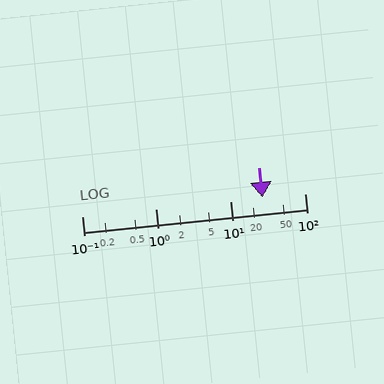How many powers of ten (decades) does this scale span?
The scale spans 3 decades, from 0.1 to 100.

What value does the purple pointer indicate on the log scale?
The pointer indicates approximately 27.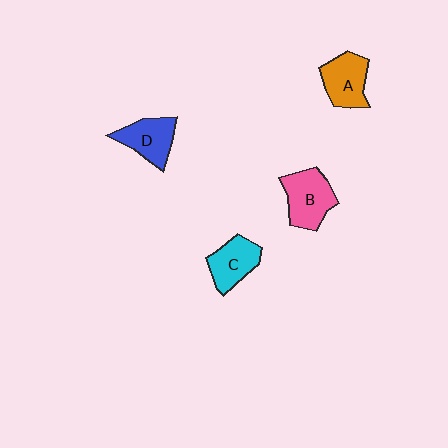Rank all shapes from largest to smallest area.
From largest to smallest: B (pink), A (orange), D (blue), C (cyan).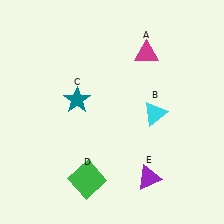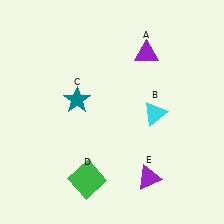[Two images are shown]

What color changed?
The triangle (A) changed from magenta in Image 1 to purple in Image 2.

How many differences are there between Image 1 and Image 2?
There is 1 difference between the two images.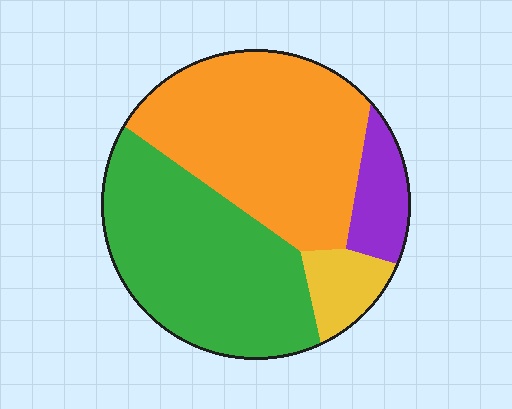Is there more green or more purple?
Green.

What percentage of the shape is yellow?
Yellow takes up about one tenth (1/10) of the shape.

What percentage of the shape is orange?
Orange covers roughly 45% of the shape.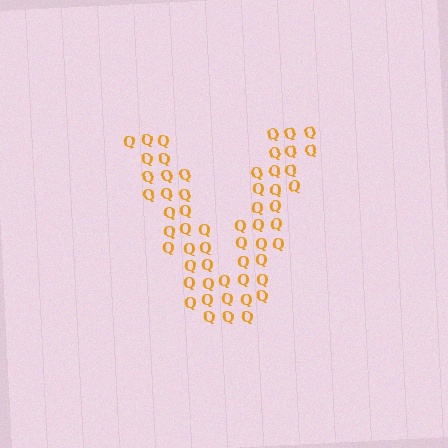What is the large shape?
The large shape is the letter V.